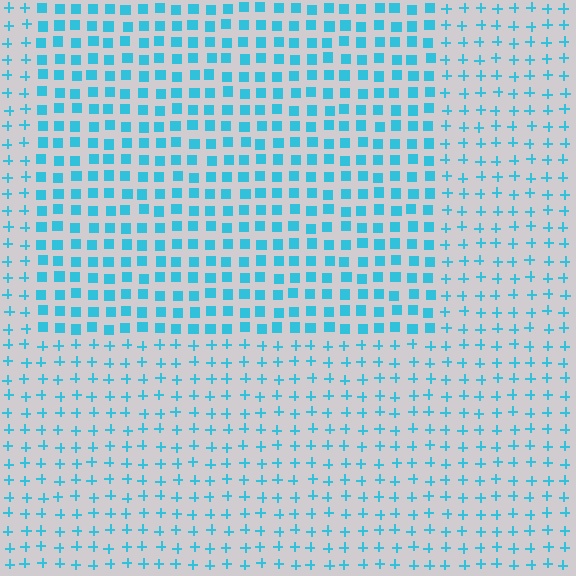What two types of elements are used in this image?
The image uses squares inside the rectangle region and plus signs outside it.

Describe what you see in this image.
The image is filled with small cyan elements arranged in a uniform grid. A rectangle-shaped region contains squares, while the surrounding area contains plus signs. The boundary is defined purely by the change in element shape.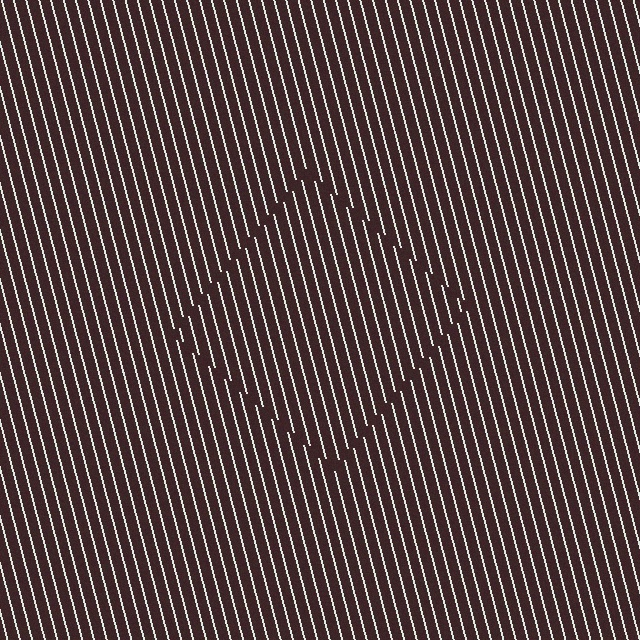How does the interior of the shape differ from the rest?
The interior of the shape contains the same grating, shifted by half a period — the contour is defined by the phase discontinuity where line-ends from the inner and outer gratings abut.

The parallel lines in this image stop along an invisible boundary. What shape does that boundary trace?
An illusory square. The interior of the shape contains the same grating, shifted by half a period — the contour is defined by the phase discontinuity where line-ends from the inner and outer gratings abut.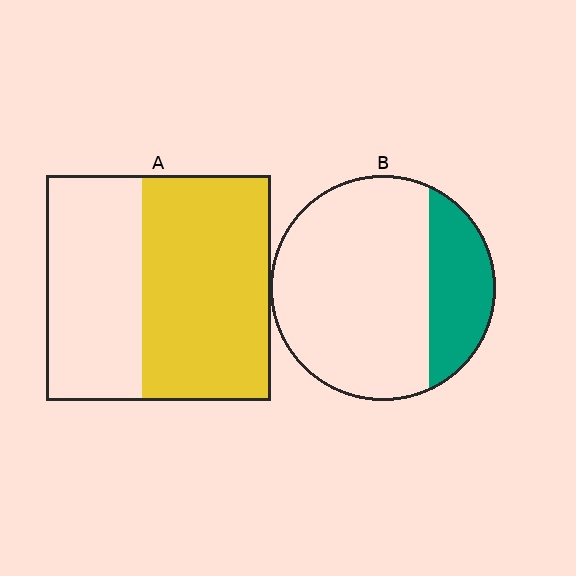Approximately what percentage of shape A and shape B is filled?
A is approximately 55% and B is approximately 25%.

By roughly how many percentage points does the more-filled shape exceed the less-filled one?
By roughly 35 percentage points (A over B).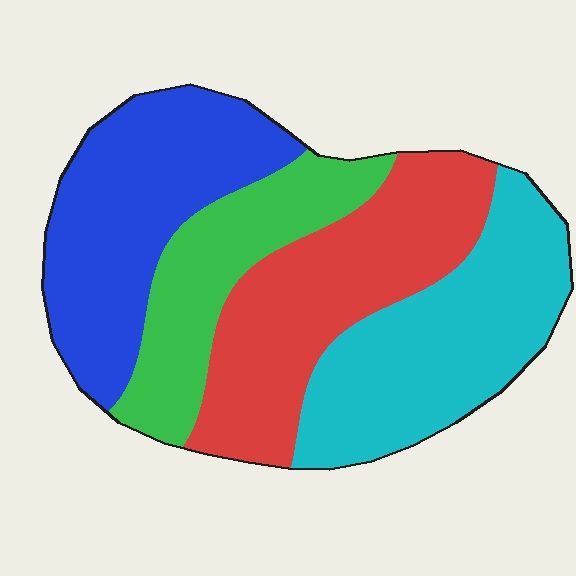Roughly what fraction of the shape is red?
Red covers roughly 30% of the shape.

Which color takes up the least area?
Green, at roughly 20%.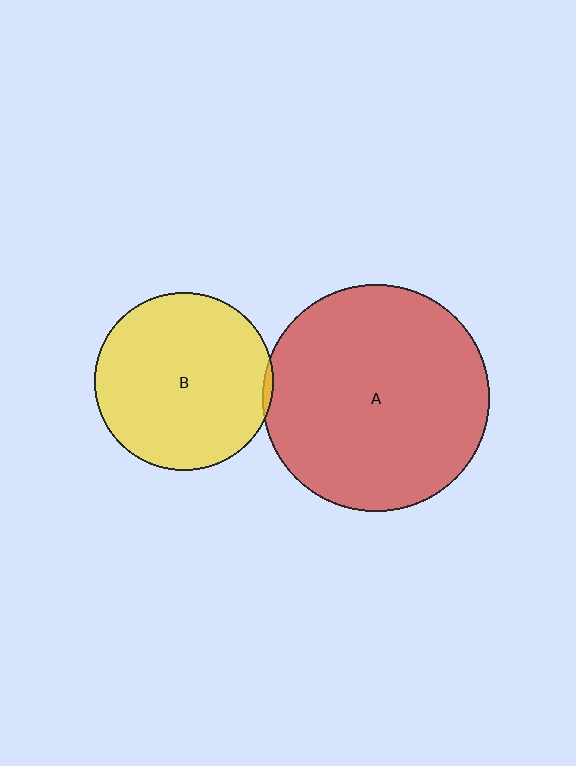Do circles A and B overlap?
Yes.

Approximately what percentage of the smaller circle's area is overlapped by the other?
Approximately 5%.